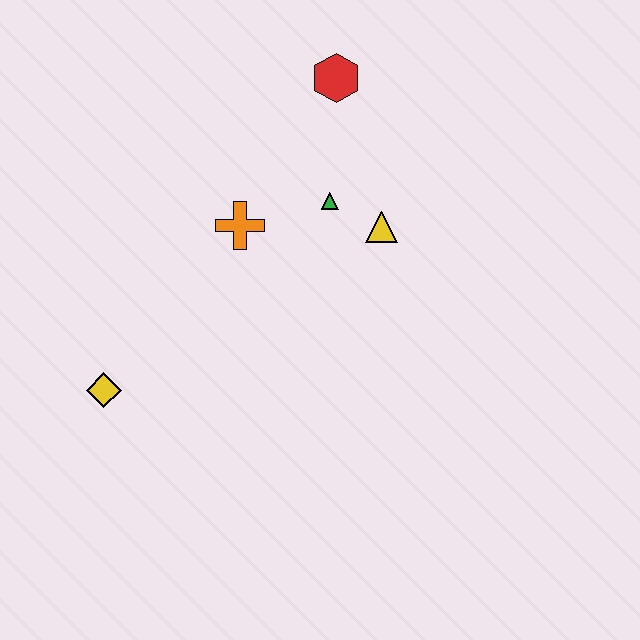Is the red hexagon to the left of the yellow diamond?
No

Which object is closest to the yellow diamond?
The orange cross is closest to the yellow diamond.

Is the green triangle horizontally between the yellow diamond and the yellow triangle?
Yes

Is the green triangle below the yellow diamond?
No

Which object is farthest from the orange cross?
The yellow diamond is farthest from the orange cross.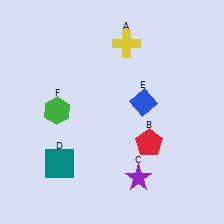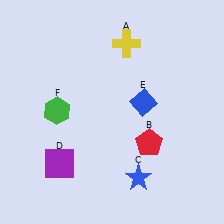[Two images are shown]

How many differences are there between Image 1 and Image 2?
There are 2 differences between the two images.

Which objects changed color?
C changed from purple to blue. D changed from teal to purple.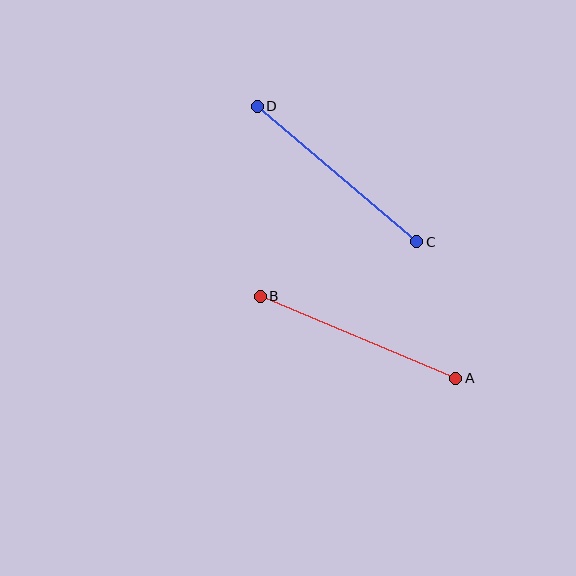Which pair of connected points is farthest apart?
Points A and B are farthest apart.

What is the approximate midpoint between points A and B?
The midpoint is at approximately (358, 337) pixels.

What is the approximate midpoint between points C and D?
The midpoint is at approximately (337, 174) pixels.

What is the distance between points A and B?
The distance is approximately 212 pixels.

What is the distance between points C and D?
The distance is approximately 209 pixels.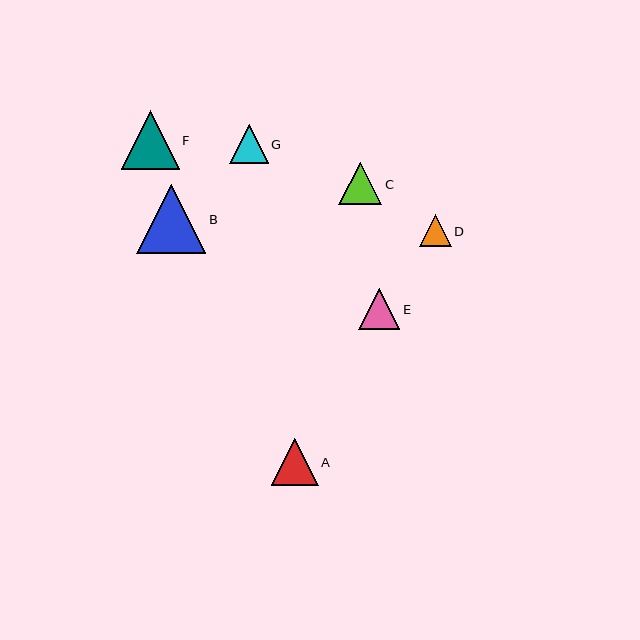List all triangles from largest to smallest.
From largest to smallest: B, F, A, C, E, G, D.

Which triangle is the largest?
Triangle B is the largest with a size of approximately 69 pixels.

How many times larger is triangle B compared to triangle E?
Triangle B is approximately 1.7 times the size of triangle E.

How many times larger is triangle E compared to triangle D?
Triangle E is approximately 1.3 times the size of triangle D.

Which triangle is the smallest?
Triangle D is the smallest with a size of approximately 32 pixels.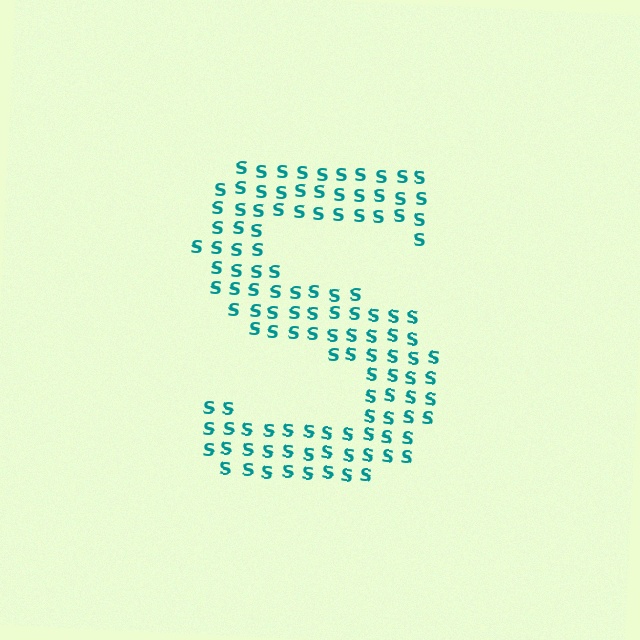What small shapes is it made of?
It is made of small letter S's.